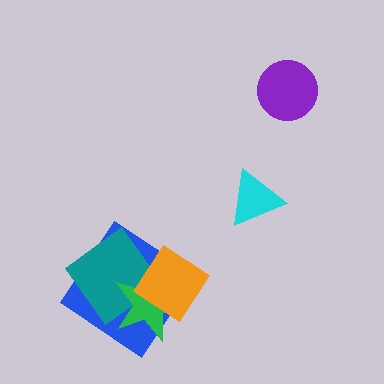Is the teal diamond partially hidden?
Yes, it is partially covered by another shape.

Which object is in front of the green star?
The orange diamond is in front of the green star.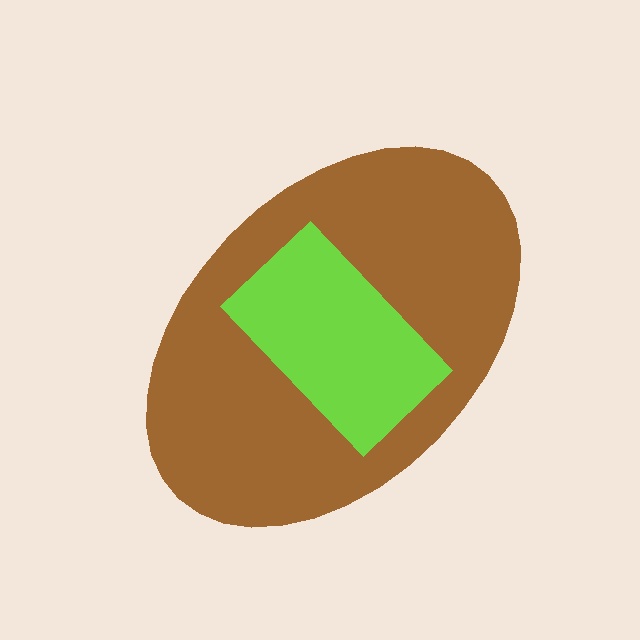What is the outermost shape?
The brown ellipse.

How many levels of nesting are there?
2.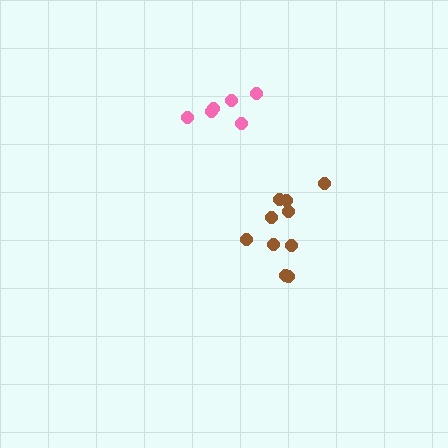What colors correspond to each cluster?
The clusters are colored: pink, brown.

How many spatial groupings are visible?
There are 2 spatial groupings.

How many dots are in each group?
Group 1: 6 dots, Group 2: 10 dots (16 total).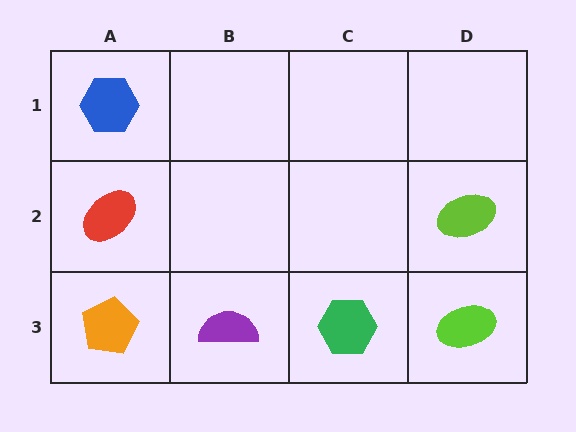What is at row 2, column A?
A red ellipse.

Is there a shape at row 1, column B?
No, that cell is empty.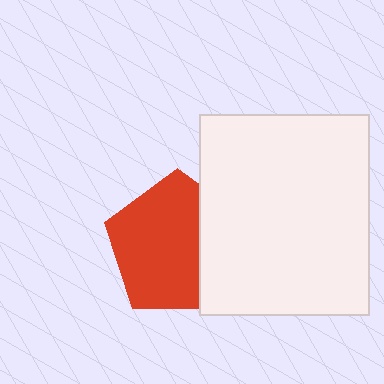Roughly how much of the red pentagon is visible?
Most of it is visible (roughly 70%).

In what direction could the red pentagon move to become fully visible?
The red pentagon could move left. That would shift it out from behind the white rectangle entirely.